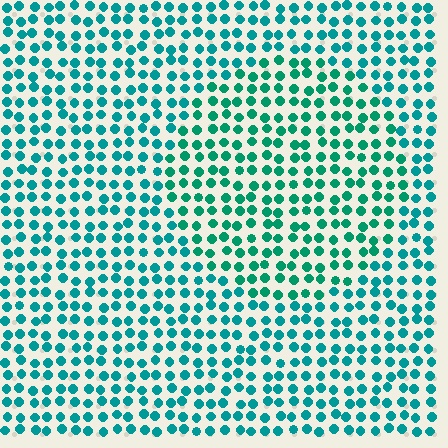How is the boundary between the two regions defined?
The boundary is defined purely by a slight shift in hue (about 19 degrees). Spacing, size, and orientation are identical on both sides.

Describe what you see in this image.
The image is filled with small teal elements in a uniform arrangement. A circle-shaped region is visible where the elements are tinted to a slightly different hue, forming a subtle color boundary.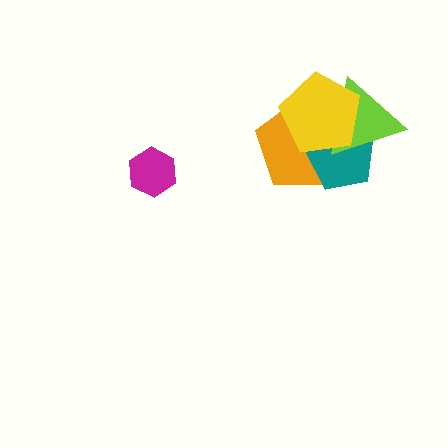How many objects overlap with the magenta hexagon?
0 objects overlap with the magenta hexagon.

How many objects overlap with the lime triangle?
3 objects overlap with the lime triangle.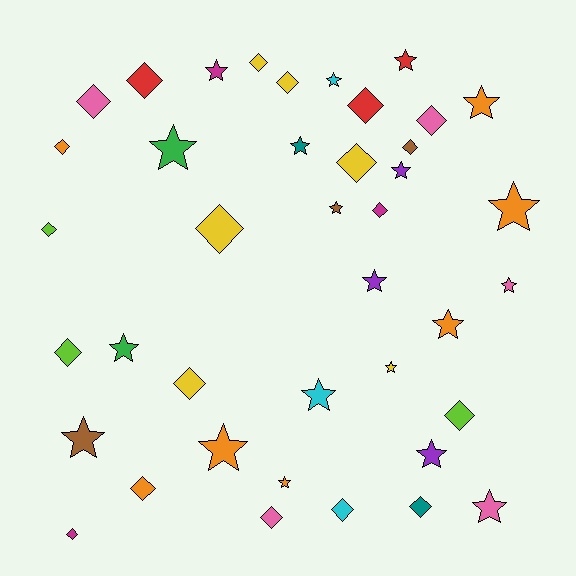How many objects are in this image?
There are 40 objects.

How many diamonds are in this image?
There are 20 diamonds.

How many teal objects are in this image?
There are 2 teal objects.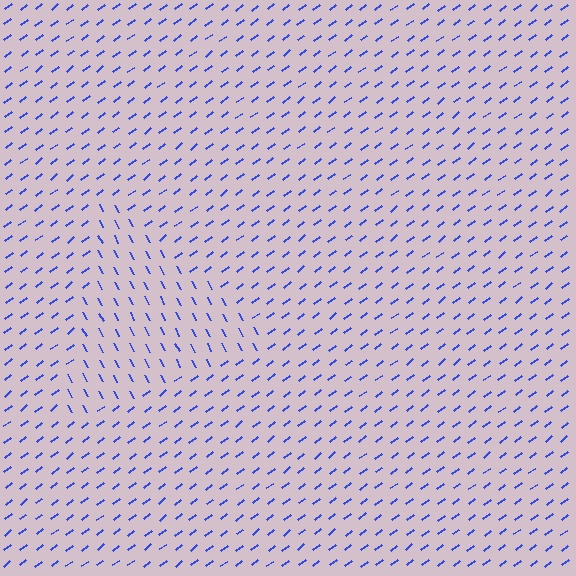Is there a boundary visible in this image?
Yes, there is a texture boundary formed by a change in line orientation.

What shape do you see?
I see a triangle.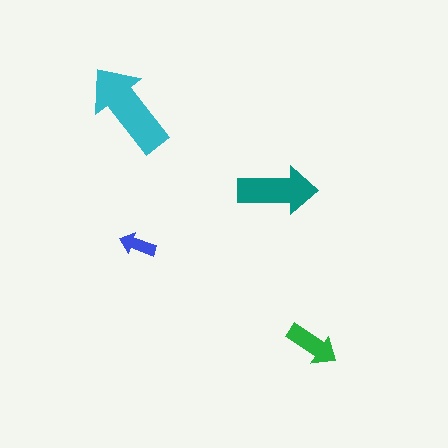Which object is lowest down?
The green arrow is bottommost.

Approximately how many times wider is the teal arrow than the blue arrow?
About 2 times wider.